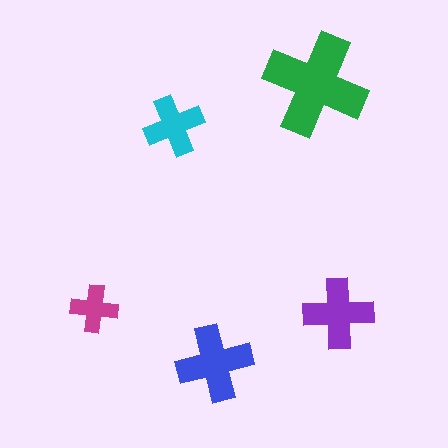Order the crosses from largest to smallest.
the green one, the blue one, the purple one, the cyan one, the magenta one.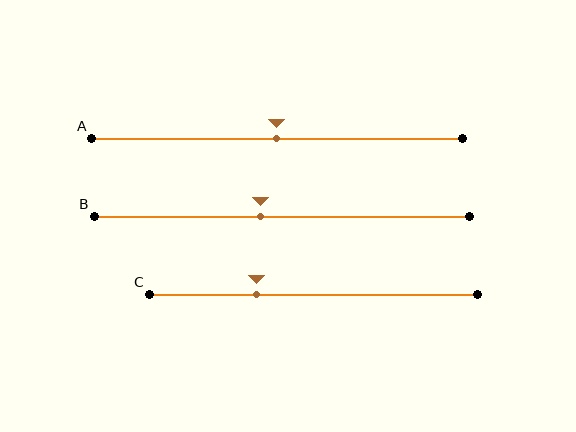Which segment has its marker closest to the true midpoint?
Segment A has its marker closest to the true midpoint.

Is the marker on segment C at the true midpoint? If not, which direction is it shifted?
No, the marker on segment C is shifted to the left by about 17% of the segment length.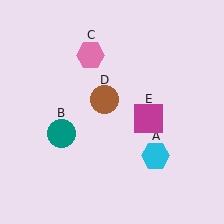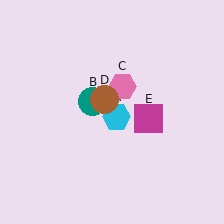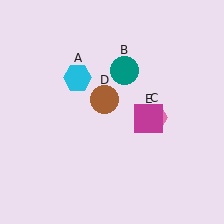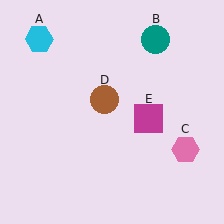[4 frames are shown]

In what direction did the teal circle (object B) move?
The teal circle (object B) moved up and to the right.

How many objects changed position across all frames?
3 objects changed position: cyan hexagon (object A), teal circle (object B), pink hexagon (object C).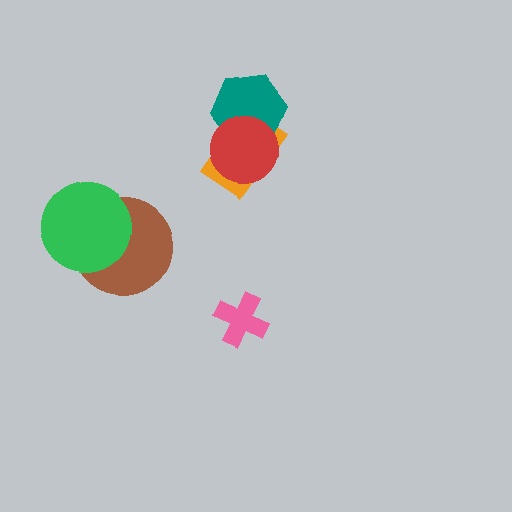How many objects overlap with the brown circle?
1 object overlaps with the brown circle.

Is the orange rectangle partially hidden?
Yes, it is partially covered by another shape.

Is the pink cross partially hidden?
No, no other shape covers it.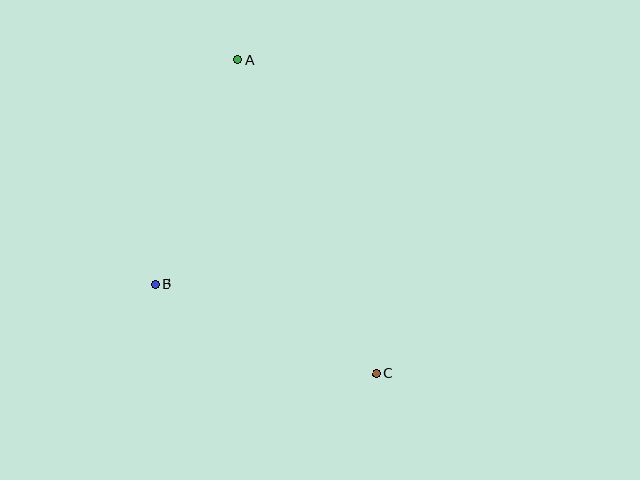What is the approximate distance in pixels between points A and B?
The distance between A and B is approximately 239 pixels.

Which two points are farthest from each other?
Points A and C are farthest from each other.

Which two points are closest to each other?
Points B and C are closest to each other.